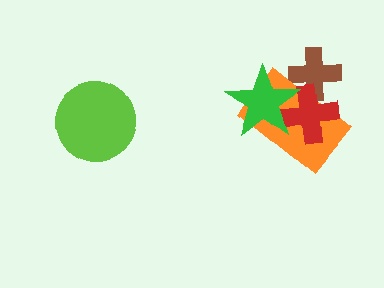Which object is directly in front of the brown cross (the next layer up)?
The orange rectangle is directly in front of the brown cross.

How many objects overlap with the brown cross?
3 objects overlap with the brown cross.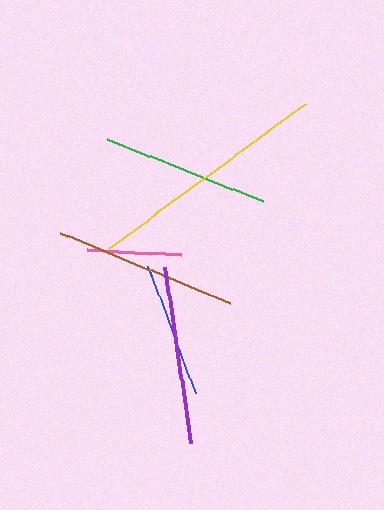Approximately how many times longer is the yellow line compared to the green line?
The yellow line is approximately 1.4 times the length of the green line.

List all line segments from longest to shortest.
From longest to shortest: yellow, brown, purple, green, blue, pink.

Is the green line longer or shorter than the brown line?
The brown line is longer than the green line.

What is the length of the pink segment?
The pink segment is approximately 95 pixels long.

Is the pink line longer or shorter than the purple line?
The purple line is longer than the pink line.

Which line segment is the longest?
The yellow line is the longest at approximately 245 pixels.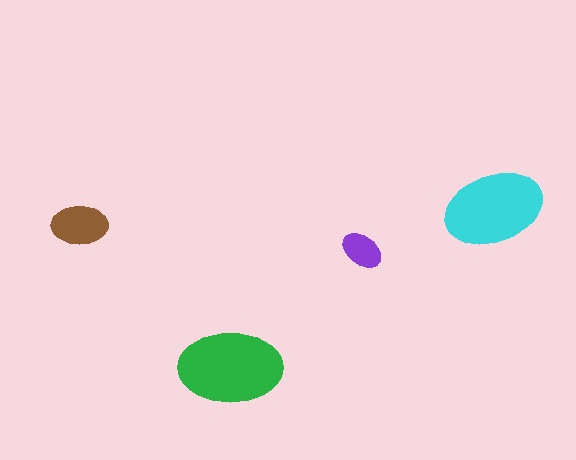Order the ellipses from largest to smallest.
the green one, the cyan one, the brown one, the purple one.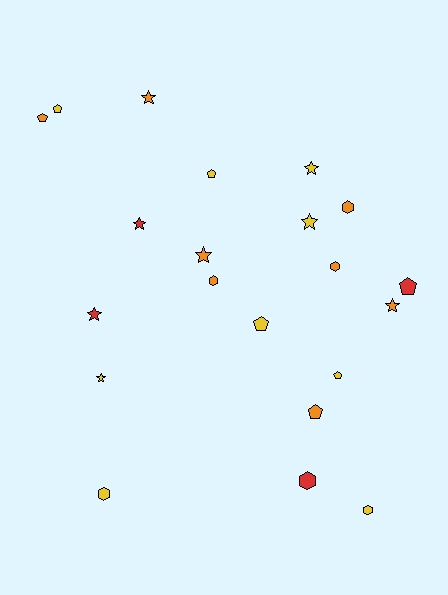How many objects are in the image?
There are 21 objects.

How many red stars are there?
There are 2 red stars.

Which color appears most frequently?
Yellow, with 9 objects.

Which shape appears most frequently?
Star, with 8 objects.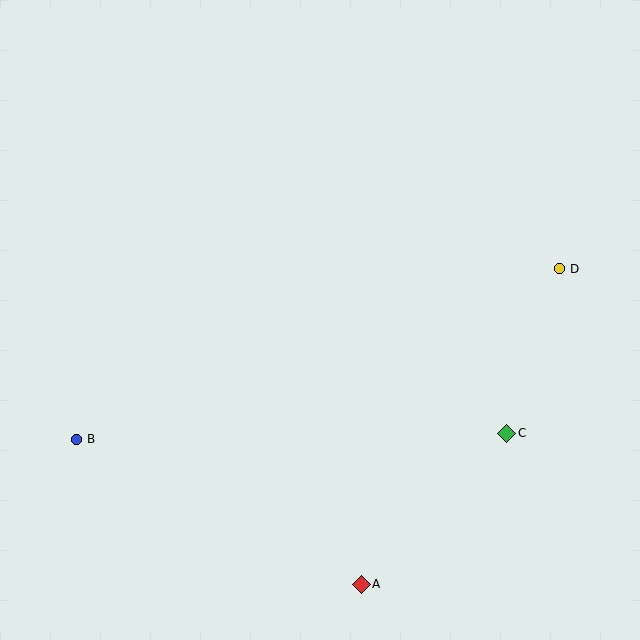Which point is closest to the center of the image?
Point C at (507, 433) is closest to the center.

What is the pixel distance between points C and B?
The distance between C and B is 431 pixels.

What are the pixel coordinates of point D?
Point D is at (559, 269).